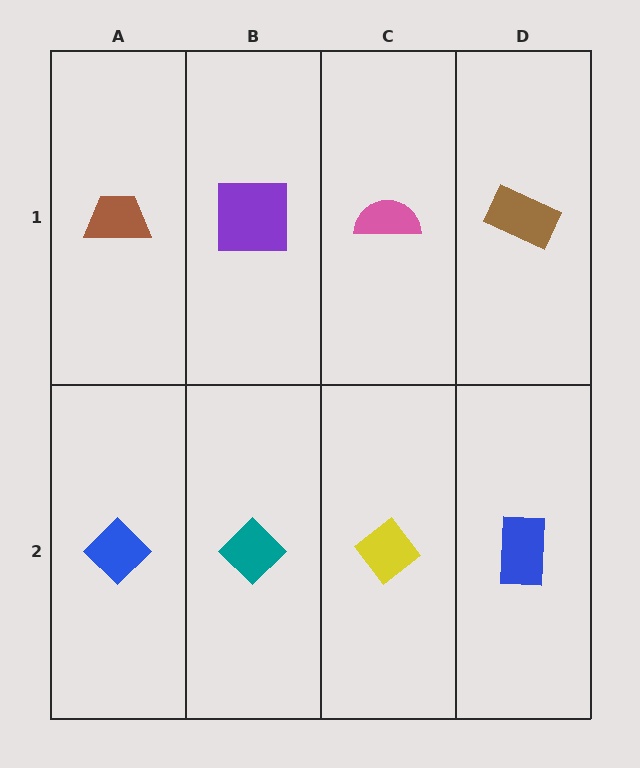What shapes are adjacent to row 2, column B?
A purple square (row 1, column B), a blue diamond (row 2, column A), a yellow diamond (row 2, column C).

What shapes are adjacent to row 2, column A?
A brown trapezoid (row 1, column A), a teal diamond (row 2, column B).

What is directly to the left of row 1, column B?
A brown trapezoid.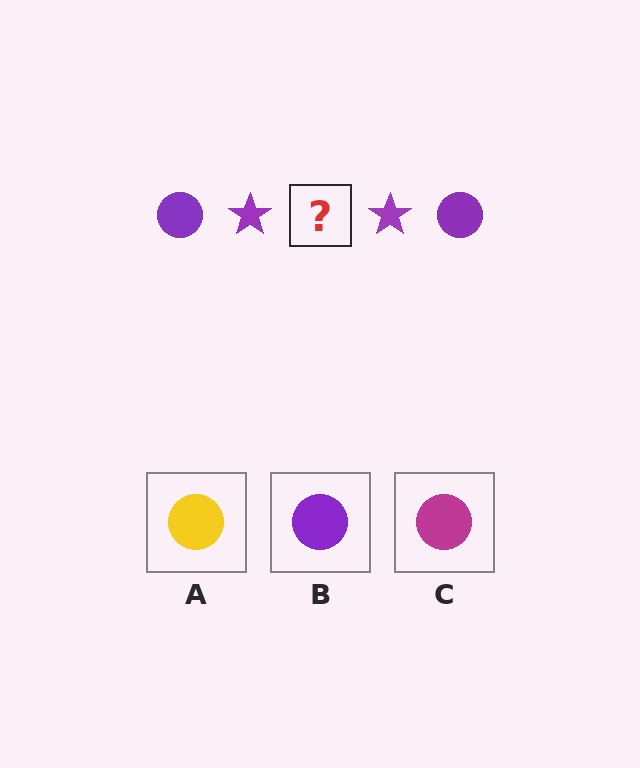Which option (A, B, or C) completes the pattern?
B.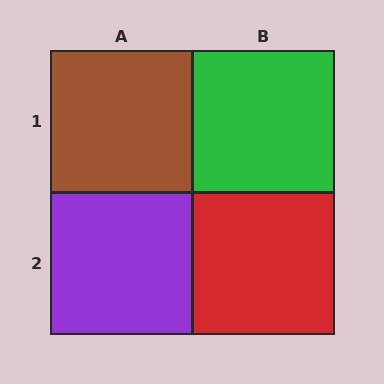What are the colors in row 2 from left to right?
Purple, red.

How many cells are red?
1 cell is red.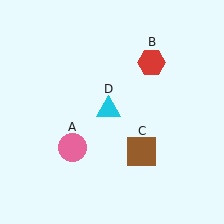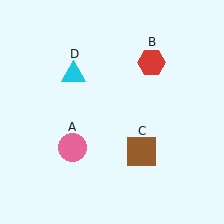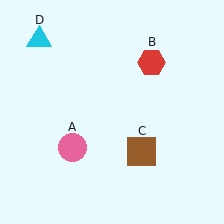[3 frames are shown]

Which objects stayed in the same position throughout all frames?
Pink circle (object A) and red hexagon (object B) and brown square (object C) remained stationary.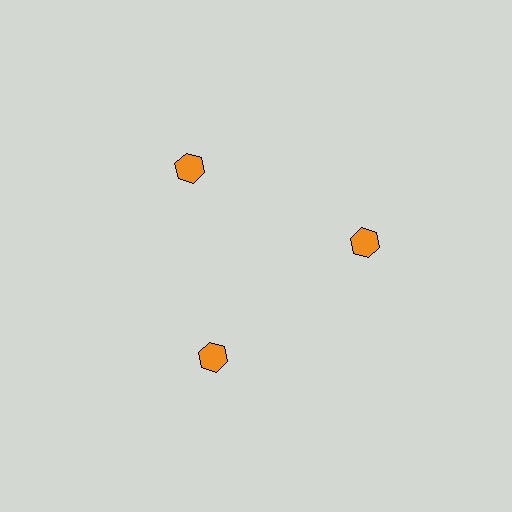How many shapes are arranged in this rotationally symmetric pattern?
There are 3 shapes, arranged in 3 groups of 1.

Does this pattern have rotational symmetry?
Yes, this pattern has 3-fold rotational symmetry. It looks the same after rotating 120 degrees around the center.